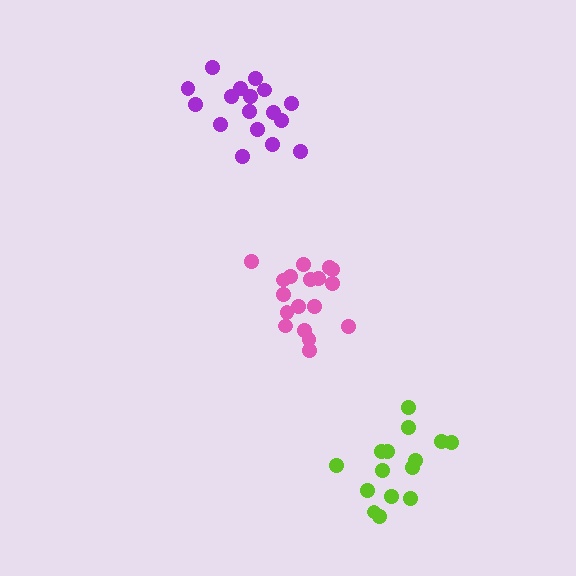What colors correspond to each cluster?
The clusters are colored: lime, pink, purple.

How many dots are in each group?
Group 1: 15 dots, Group 2: 18 dots, Group 3: 17 dots (50 total).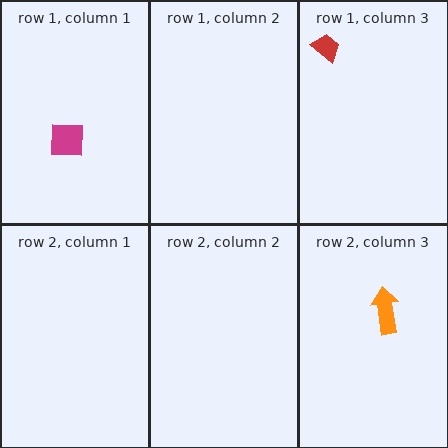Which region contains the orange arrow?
The row 2, column 3 region.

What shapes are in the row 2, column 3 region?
The orange arrow.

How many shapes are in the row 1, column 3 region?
1.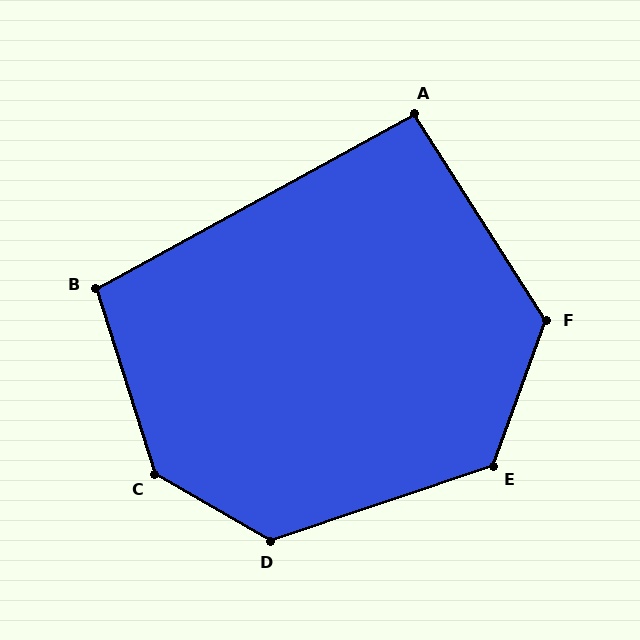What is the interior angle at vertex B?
Approximately 101 degrees (obtuse).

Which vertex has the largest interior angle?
C, at approximately 137 degrees.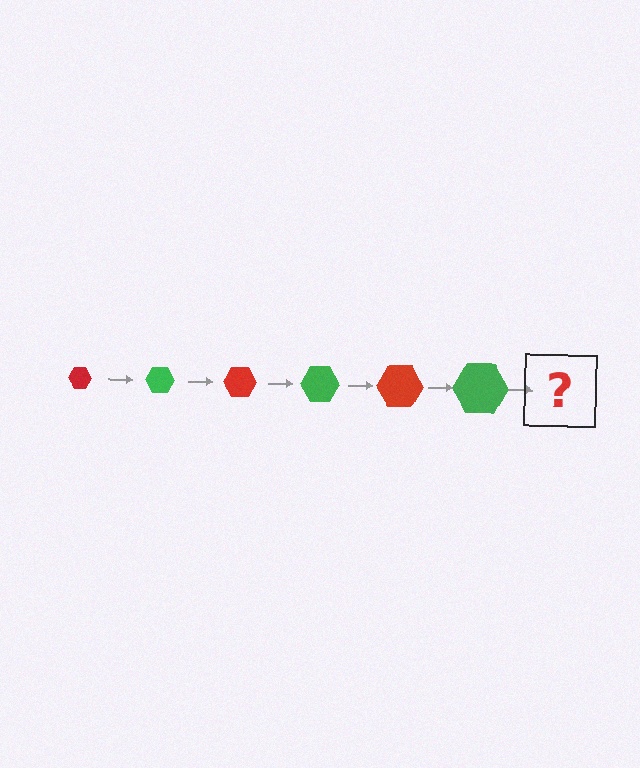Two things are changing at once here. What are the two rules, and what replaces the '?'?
The two rules are that the hexagon grows larger each step and the color cycles through red and green. The '?' should be a red hexagon, larger than the previous one.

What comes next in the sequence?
The next element should be a red hexagon, larger than the previous one.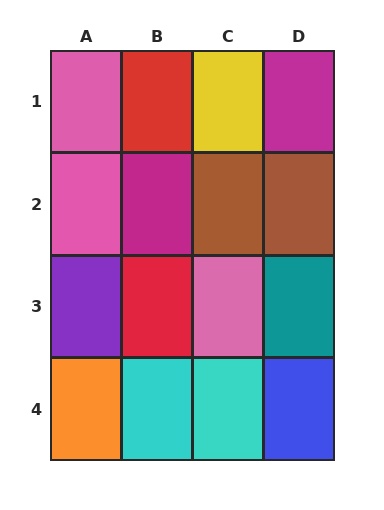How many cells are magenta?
2 cells are magenta.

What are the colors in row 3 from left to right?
Purple, red, pink, teal.